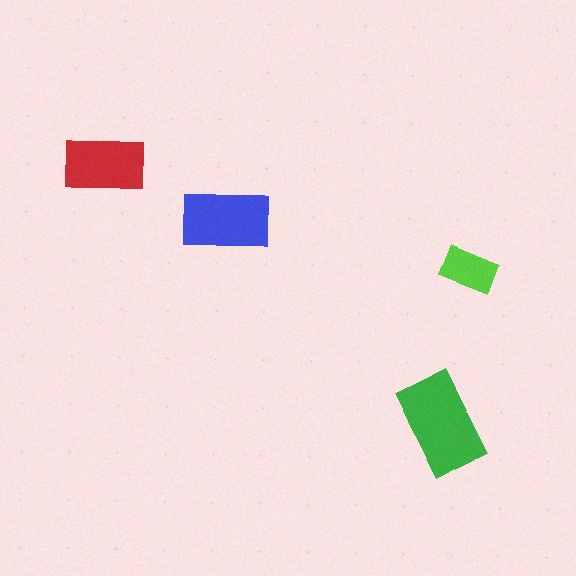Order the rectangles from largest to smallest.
the green one, the blue one, the red one, the lime one.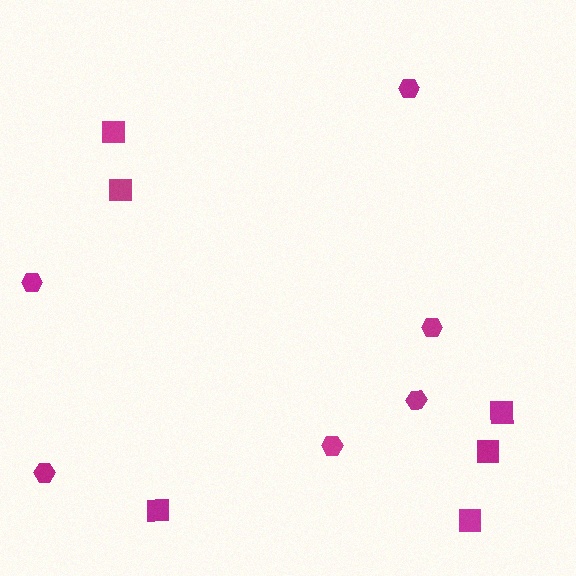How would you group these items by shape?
There are 2 groups: one group of squares (6) and one group of hexagons (6).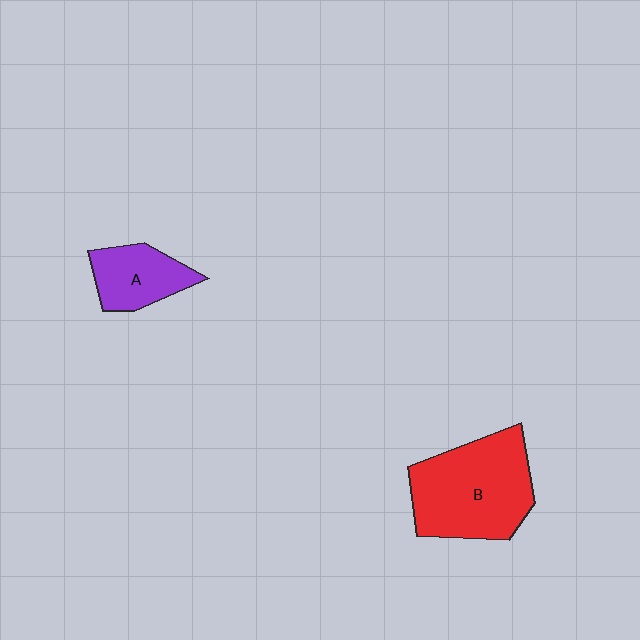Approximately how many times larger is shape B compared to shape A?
Approximately 2.1 times.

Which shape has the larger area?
Shape B (red).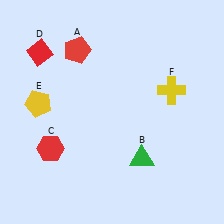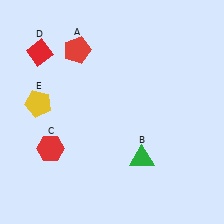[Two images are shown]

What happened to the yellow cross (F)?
The yellow cross (F) was removed in Image 2. It was in the top-right area of Image 1.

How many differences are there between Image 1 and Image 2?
There is 1 difference between the two images.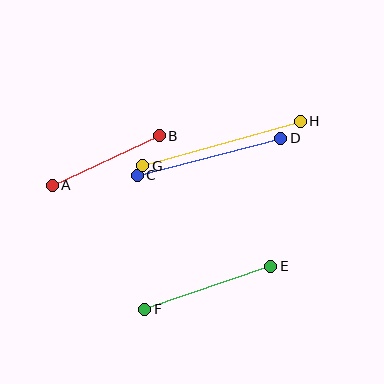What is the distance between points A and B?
The distance is approximately 118 pixels.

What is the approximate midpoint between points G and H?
The midpoint is at approximately (222, 143) pixels.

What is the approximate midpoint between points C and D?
The midpoint is at approximately (209, 157) pixels.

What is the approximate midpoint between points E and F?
The midpoint is at approximately (208, 288) pixels.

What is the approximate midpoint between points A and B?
The midpoint is at approximately (106, 160) pixels.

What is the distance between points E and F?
The distance is approximately 133 pixels.